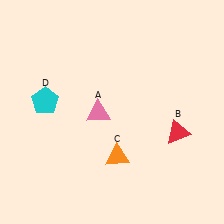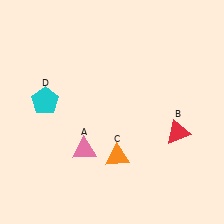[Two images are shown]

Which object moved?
The pink triangle (A) moved down.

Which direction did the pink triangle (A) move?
The pink triangle (A) moved down.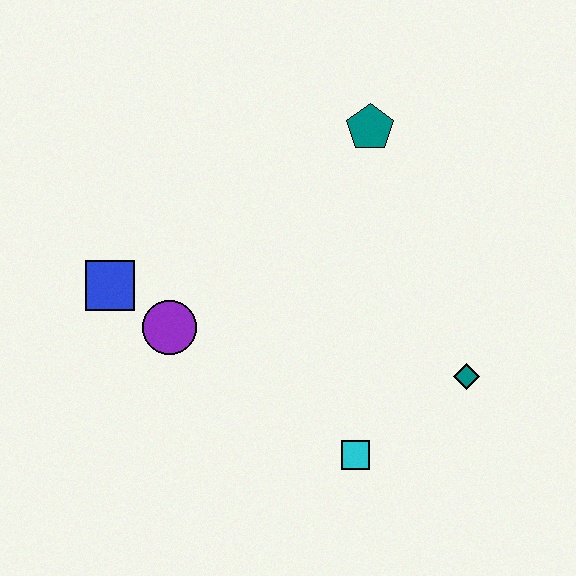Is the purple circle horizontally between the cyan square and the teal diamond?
No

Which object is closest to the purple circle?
The blue square is closest to the purple circle.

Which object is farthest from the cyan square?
The teal pentagon is farthest from the cyan square.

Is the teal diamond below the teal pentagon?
Yes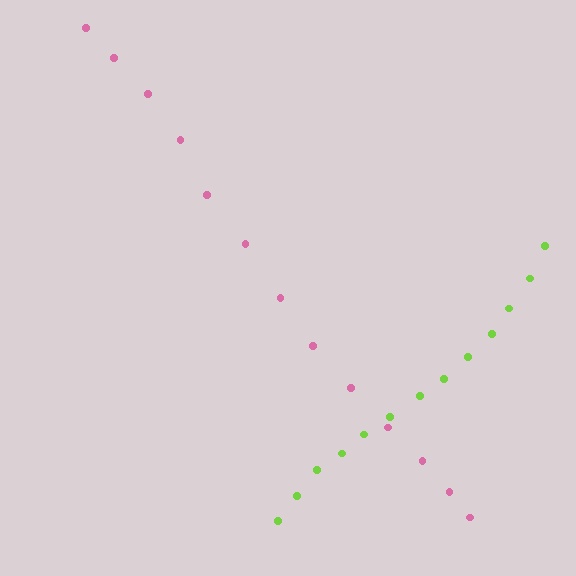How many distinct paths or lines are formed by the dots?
There are 2 distinct paths.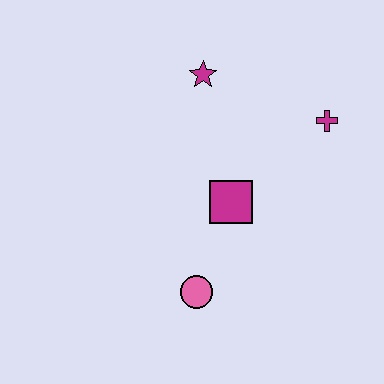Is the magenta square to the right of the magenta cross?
No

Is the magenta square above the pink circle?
Yes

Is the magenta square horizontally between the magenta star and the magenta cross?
Yes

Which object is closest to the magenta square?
The pink circle is closest to the magenta square.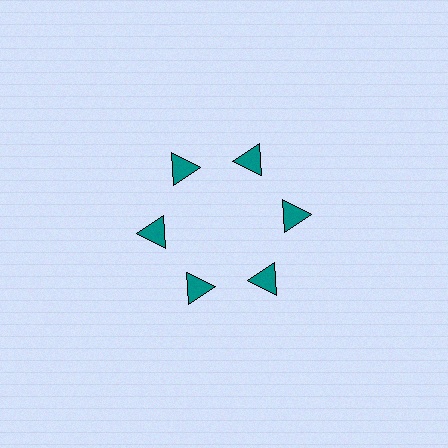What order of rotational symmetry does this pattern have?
This pattern has 6-fold rotational symmetry.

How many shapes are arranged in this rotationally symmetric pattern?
There are 6 shapes, arranged in 6 groups of 1.